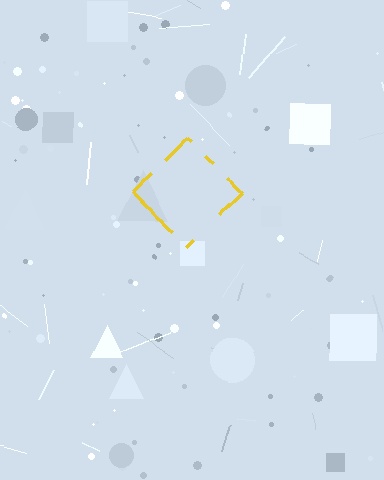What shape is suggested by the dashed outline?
The dashed outline suggests a diamond.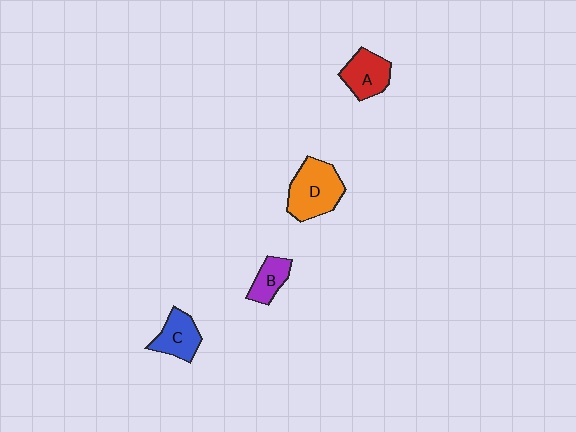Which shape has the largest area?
Shape D (orange).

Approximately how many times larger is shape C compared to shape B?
Approximately 1.3 times.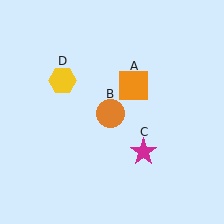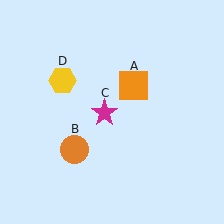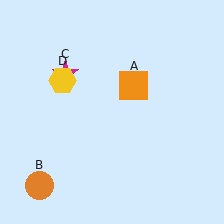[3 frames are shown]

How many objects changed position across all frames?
2 objects changed position: orange circle (object B), magenta star (object C).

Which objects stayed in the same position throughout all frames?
Orange square (object A) and yellow hexagon (object D) remained stationary.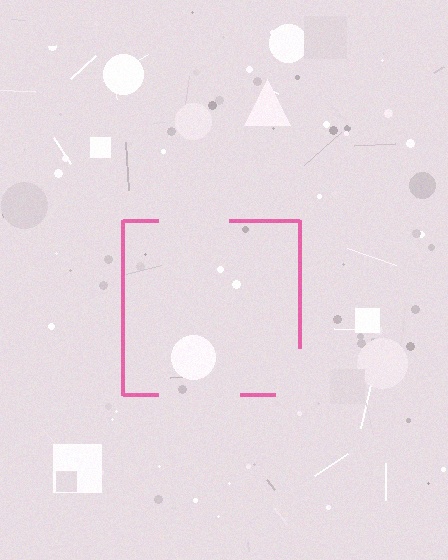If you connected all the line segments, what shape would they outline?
They would outline a square.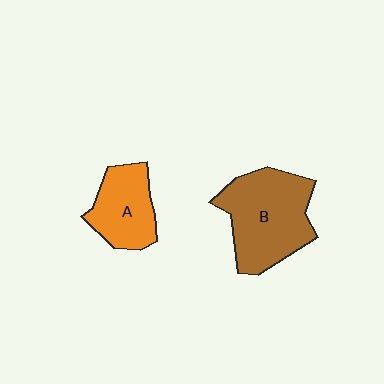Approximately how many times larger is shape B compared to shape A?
Approximately 1.6 times.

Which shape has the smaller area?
Shape A (orange).